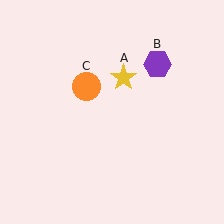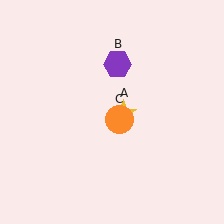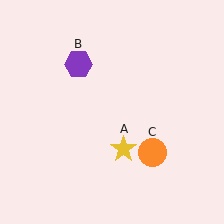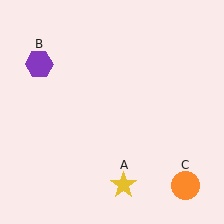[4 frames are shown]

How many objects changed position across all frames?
3 objects changed position: yellow star (object A), purple hexagon (object B), orange circle (object C).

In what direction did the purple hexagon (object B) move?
The purple hexagon (object B) moved left.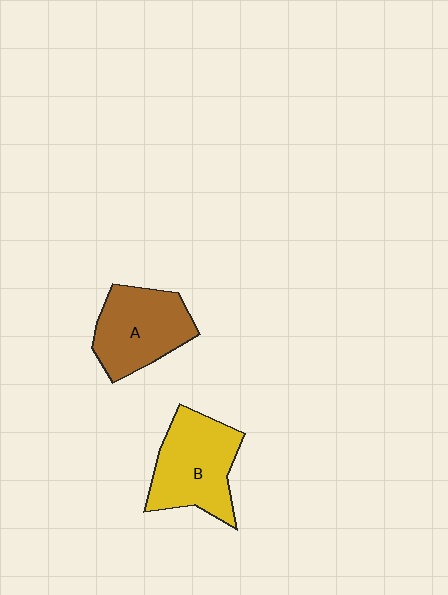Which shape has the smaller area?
Shape A (brown).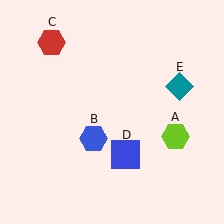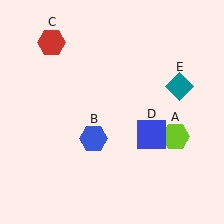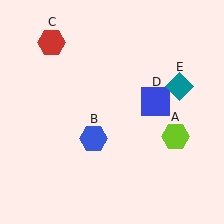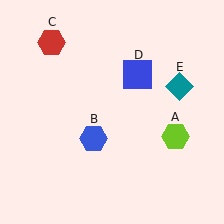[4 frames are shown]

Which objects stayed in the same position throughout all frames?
Lime hexagon (object A) and blue hexagon (object B) and red hexagon (object C) and teal diamond (object E) remained stationary.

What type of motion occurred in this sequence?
The blue square (object D) rotated counterclockwise around the center of the scene.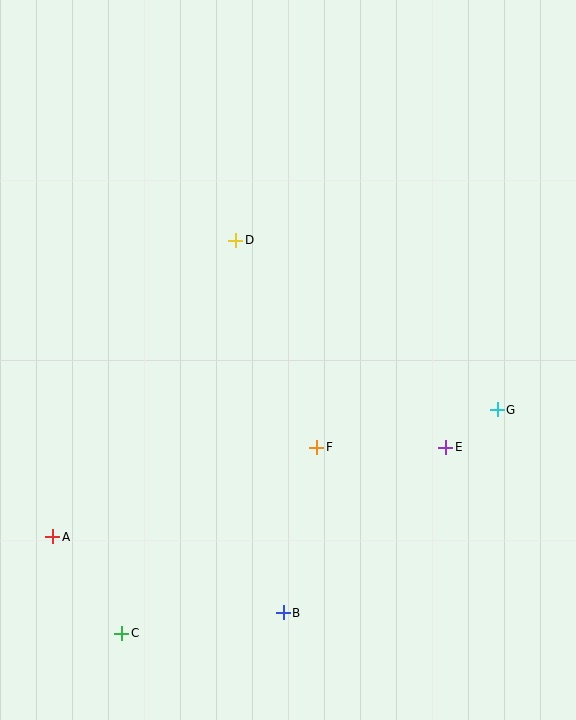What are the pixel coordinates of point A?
Point A is at (53, 537).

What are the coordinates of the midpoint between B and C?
The midpoint between B and C is at (202, 623).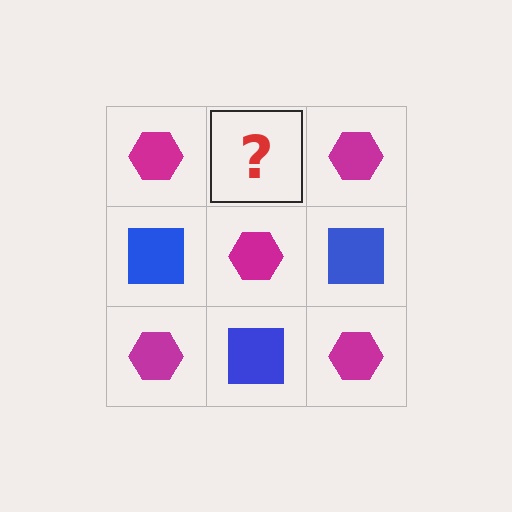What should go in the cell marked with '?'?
The missing cell should contain a blue square.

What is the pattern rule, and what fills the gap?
The rule is that it alternates magenta hexagon and blue square in a checkerboard pattern. The gap should be filled with a blue square.